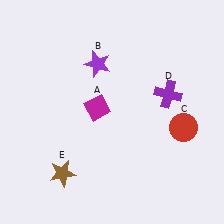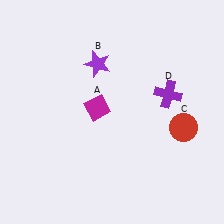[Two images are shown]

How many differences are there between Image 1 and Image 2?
There is 1 difference between the two images.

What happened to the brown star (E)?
The brown star (E) was removed in Image 2. It was in the bottom-left area of Image 1.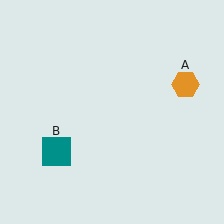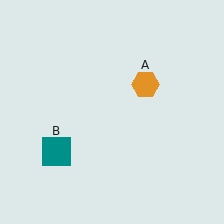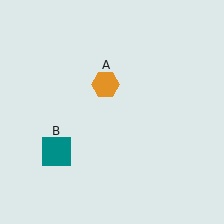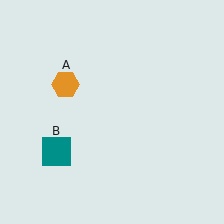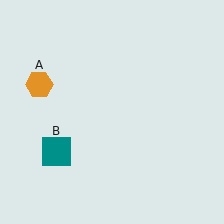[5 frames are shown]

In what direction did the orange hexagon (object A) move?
The orange hexagon (object A) moved left.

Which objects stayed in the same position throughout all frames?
Teal square (object B) remained stationary.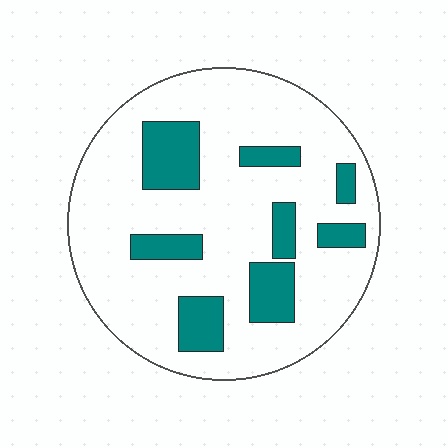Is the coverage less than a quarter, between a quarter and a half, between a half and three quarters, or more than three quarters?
Less than a quarter.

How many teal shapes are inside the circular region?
8.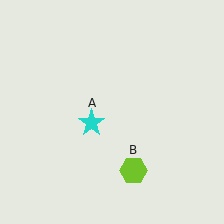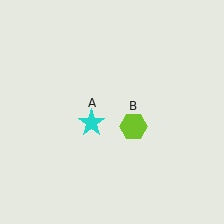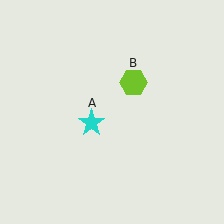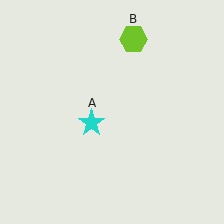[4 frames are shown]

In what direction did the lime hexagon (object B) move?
The lime hexagon (object B) moved up.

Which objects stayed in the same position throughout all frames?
Cyan star (object A) remained stationary.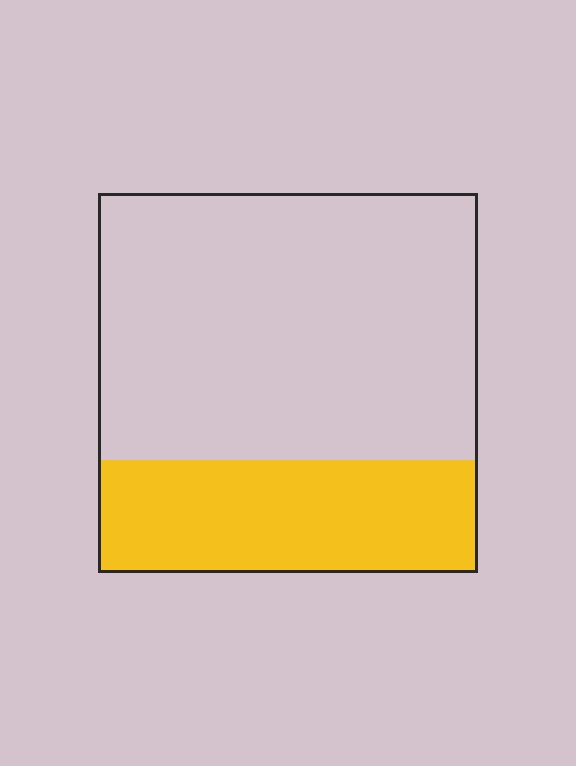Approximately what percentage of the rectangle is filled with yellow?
Approximately 30%.